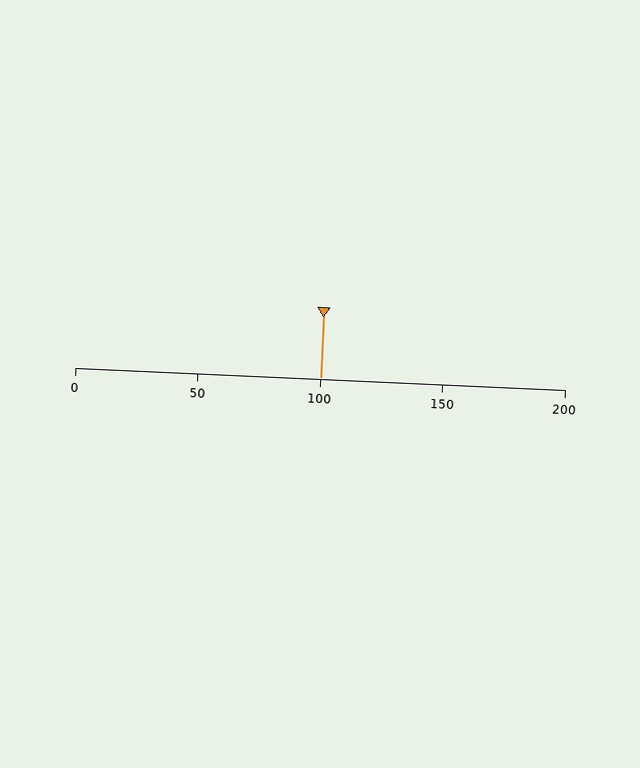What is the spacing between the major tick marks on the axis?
The major ticks are spaced 50 apart.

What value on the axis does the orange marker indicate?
The marker indicates approximately 100.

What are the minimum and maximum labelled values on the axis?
The axis runs from 0 to 200.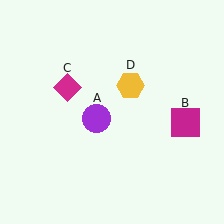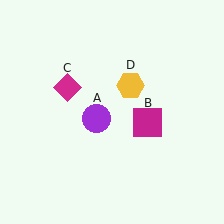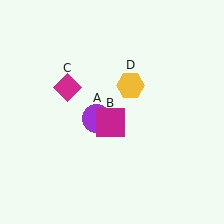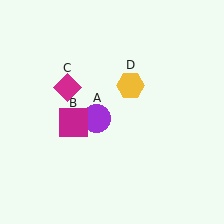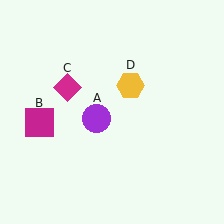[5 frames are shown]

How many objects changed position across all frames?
1 object changed position: magenta square (object B).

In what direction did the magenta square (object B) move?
The magenta square (object B) moved left.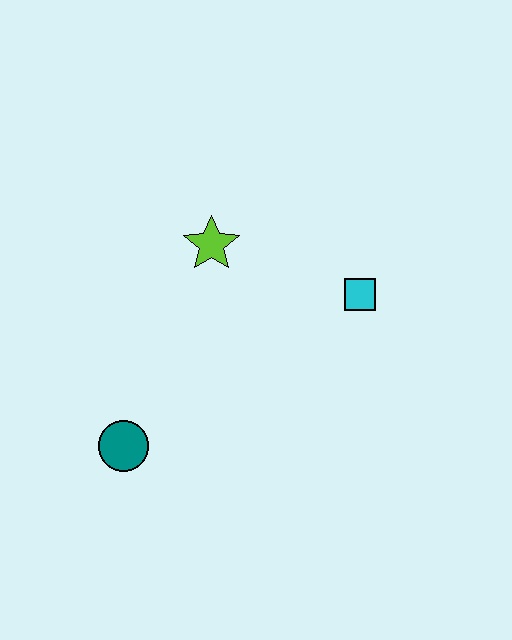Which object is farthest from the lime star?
The teal circle is farthest from the lime star.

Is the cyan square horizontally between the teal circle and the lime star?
No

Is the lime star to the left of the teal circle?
No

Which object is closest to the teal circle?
The lime star is closest to the teal circle.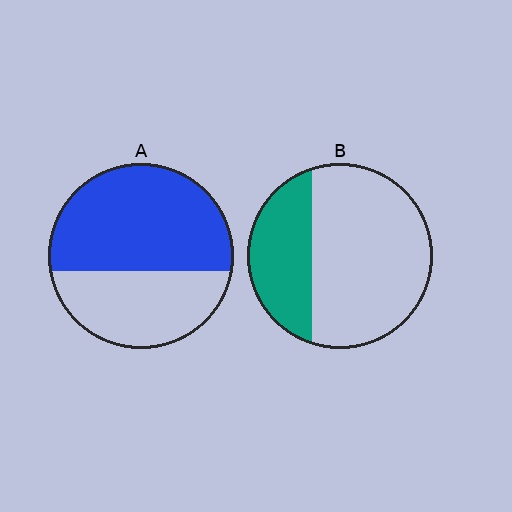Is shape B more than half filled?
No.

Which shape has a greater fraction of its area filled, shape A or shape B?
Shape A.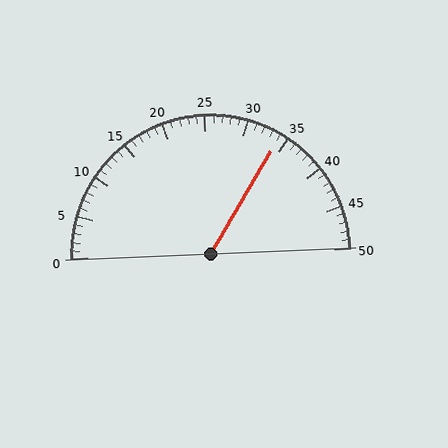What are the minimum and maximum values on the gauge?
The gauge ranges from 0 to 50.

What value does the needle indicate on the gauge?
The needle indicates approximately 34.